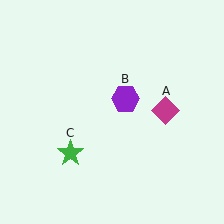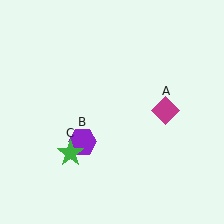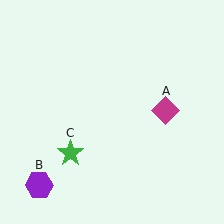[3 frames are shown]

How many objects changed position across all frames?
1 object changed position: purple hexagon (object B).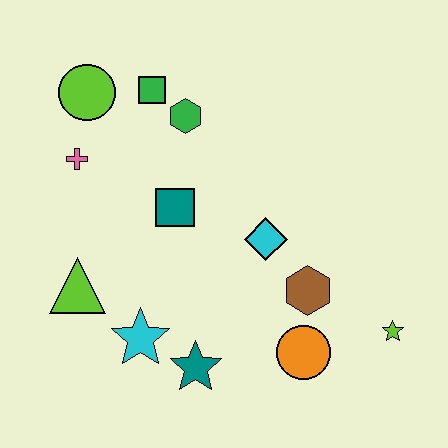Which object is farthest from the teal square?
The lime star is farthest from the teal square.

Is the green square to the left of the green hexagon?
Yes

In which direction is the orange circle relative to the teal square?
The orange circle is below the teal square.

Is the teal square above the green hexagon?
No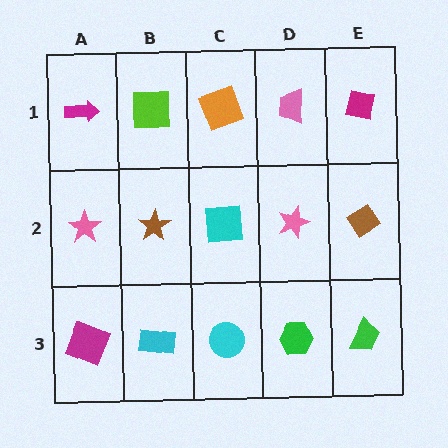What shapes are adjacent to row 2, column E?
A magenta square (row 1, column E), a green trapezoid (row 3, column E), a pink star (row 2, column D).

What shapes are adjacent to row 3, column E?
A brown diamond (row 2, column E), a green hexagon (row 3, column D).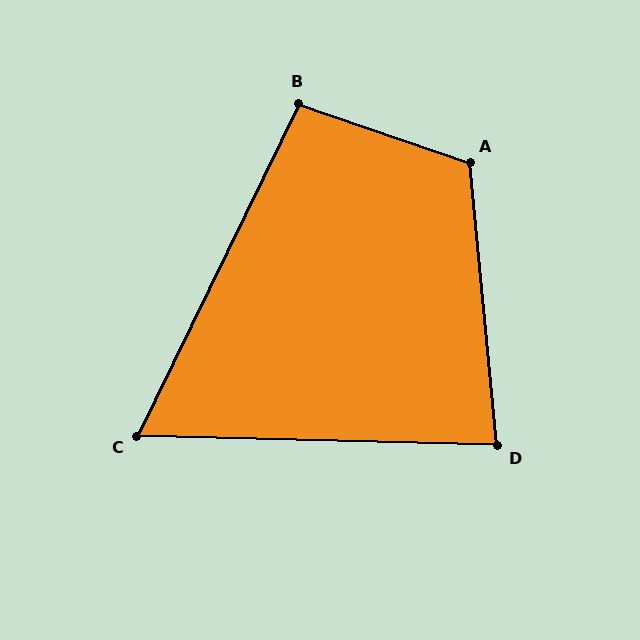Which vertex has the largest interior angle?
A, at approximately 115 degrees.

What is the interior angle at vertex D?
Approximately 83 degrees (acute).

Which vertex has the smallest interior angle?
C, at approximately 65 degrees.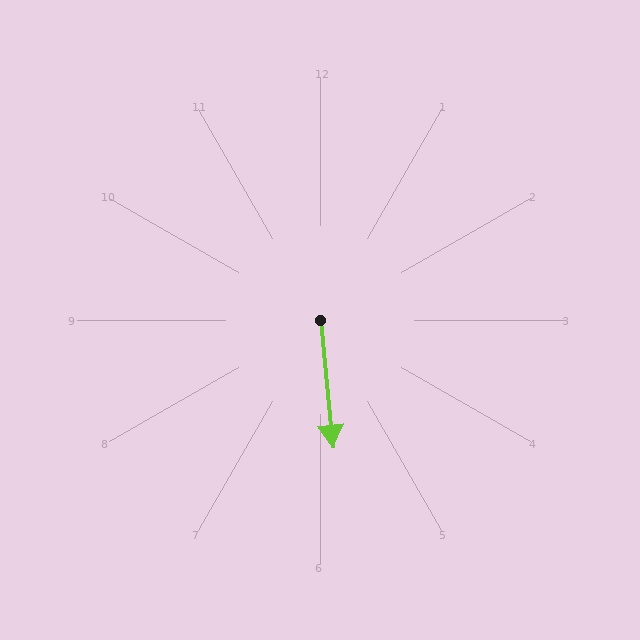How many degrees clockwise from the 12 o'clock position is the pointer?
Approximately 174 degrees.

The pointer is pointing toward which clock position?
Roughly 6 o'clock.